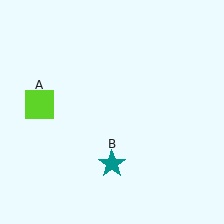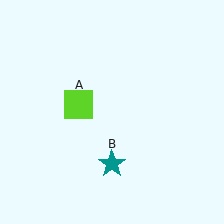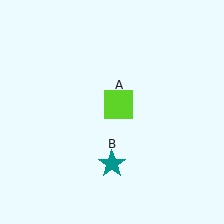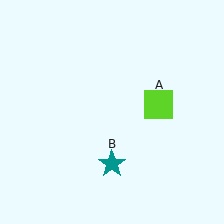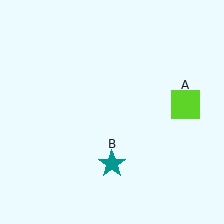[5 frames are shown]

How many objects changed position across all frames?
1 object changed position: lime square (object A).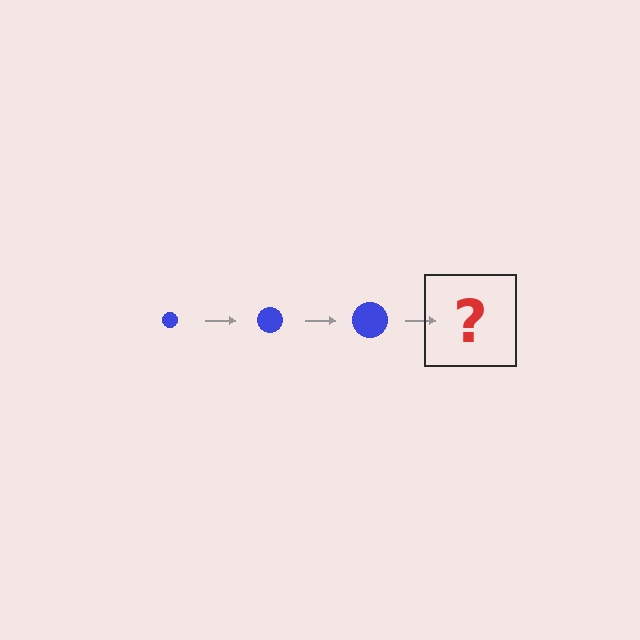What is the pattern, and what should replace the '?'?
The pattern is that the circle gets progressively larger each step. The '?' should be a blue circle, larger than the previous one.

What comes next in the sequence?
The next element should be a blue circle, larger than the previous one.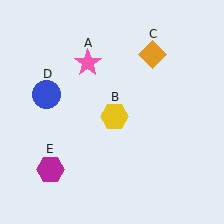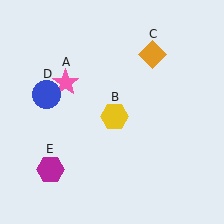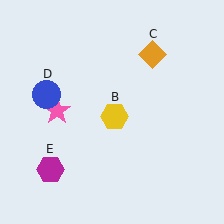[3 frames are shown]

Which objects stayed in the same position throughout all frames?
Yellow hexagon (object B) and orange diamond (object C) and blue circle (object D) and magenta hexagon (object E) remained stationary.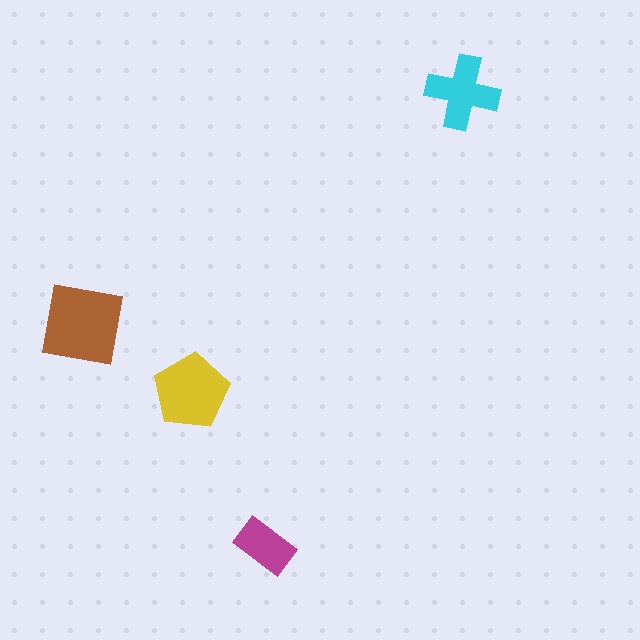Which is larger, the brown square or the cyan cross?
The brown square.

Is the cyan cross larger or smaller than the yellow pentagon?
Smaller.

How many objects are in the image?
There are 4 objects in the image.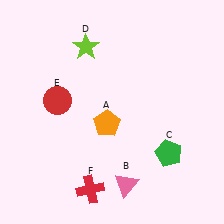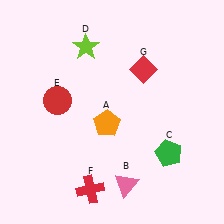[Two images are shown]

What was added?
A red diamond (G) was added in Image 2.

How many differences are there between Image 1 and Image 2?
There is 1 difference between the two images.